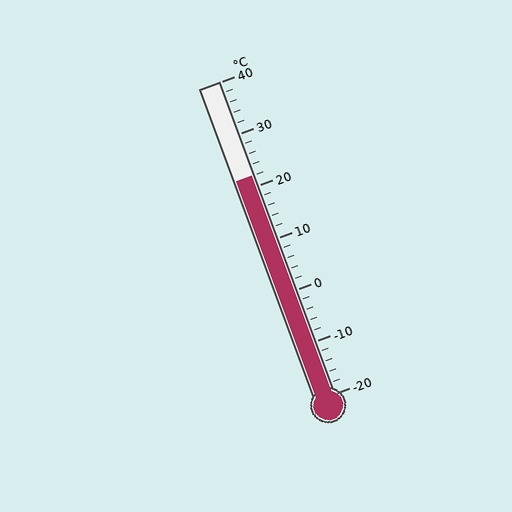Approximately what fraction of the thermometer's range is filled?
The thermometer is filled to approximately 70% of its range.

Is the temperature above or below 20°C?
The temperature is above 20°C.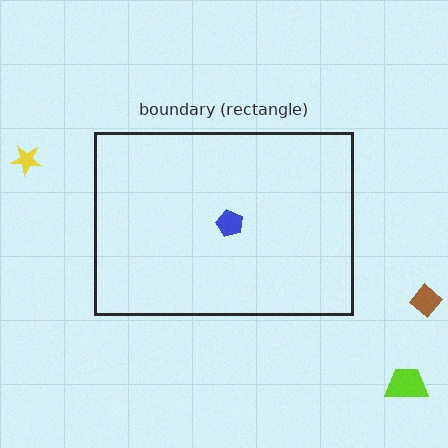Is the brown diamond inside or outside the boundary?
Outside.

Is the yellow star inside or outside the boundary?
Outside.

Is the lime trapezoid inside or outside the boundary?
Outside.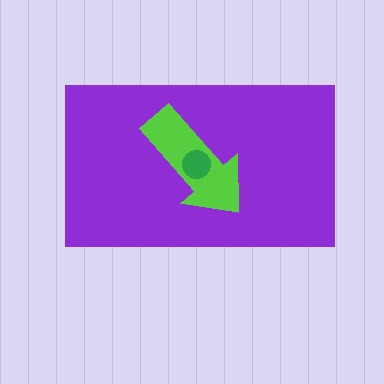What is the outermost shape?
The purple rectangle.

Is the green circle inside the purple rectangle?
Yes.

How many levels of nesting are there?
3.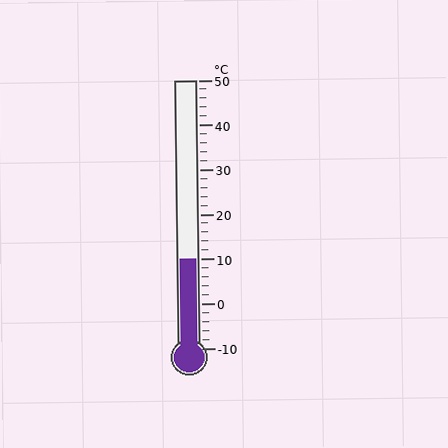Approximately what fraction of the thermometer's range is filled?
The thermometer is filled to approximately 35% of its range.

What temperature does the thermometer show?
The thermometer shows approximately 10°C.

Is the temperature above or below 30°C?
The temperature is below 30°C.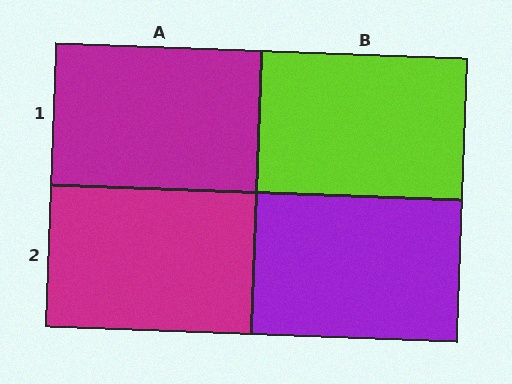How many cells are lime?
1 cell is lime.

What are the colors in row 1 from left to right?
Magenta, lime.